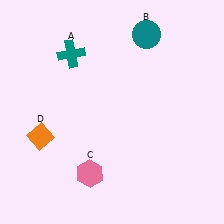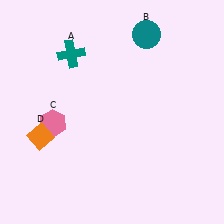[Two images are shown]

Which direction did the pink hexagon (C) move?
The pink hexagon (C) moved up.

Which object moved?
The pink hexagon (C) moved up.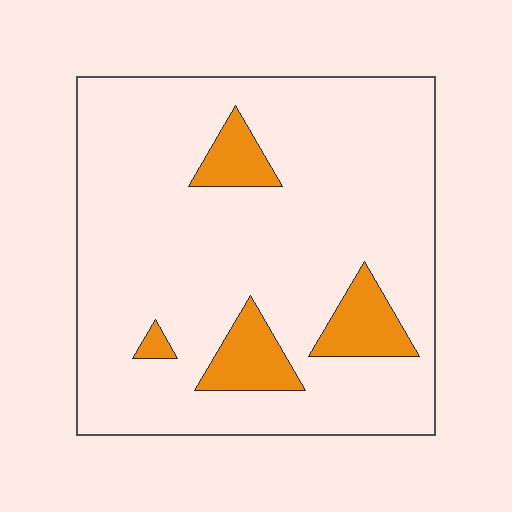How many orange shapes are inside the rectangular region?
4.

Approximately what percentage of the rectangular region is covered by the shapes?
Approximately 10%.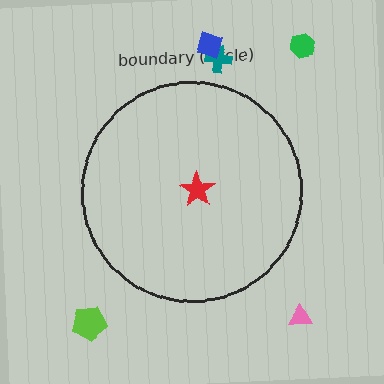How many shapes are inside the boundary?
1 inside, 5 outside.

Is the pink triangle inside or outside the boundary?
Outside.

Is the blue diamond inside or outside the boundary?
Outside.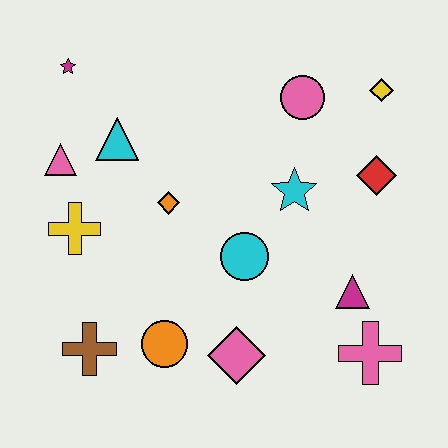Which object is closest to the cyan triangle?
The pink triangle is closest to the cyan triangle.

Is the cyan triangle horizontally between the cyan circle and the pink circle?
No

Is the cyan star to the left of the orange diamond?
No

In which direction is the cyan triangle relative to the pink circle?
The cyan triangle is to the left of the pink circle.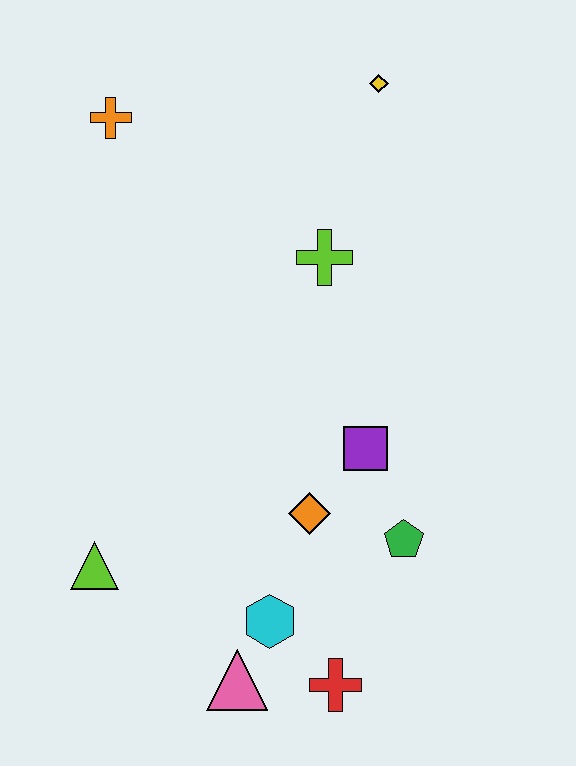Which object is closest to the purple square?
The orange diamond is closest to the purple square.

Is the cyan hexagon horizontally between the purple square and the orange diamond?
No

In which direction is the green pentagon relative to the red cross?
The green pentagon is above the red cross.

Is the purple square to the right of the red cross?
Yes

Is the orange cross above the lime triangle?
Yes